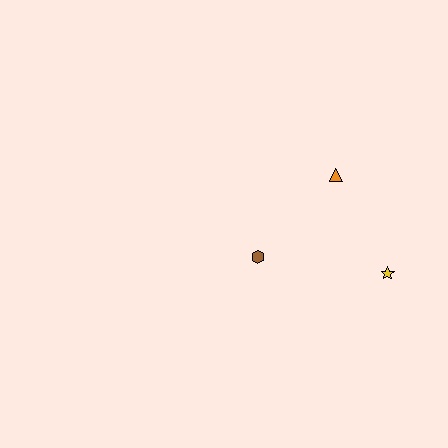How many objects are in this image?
There are 3 objects.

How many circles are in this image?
There are no circles.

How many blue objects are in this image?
There are no blue objects.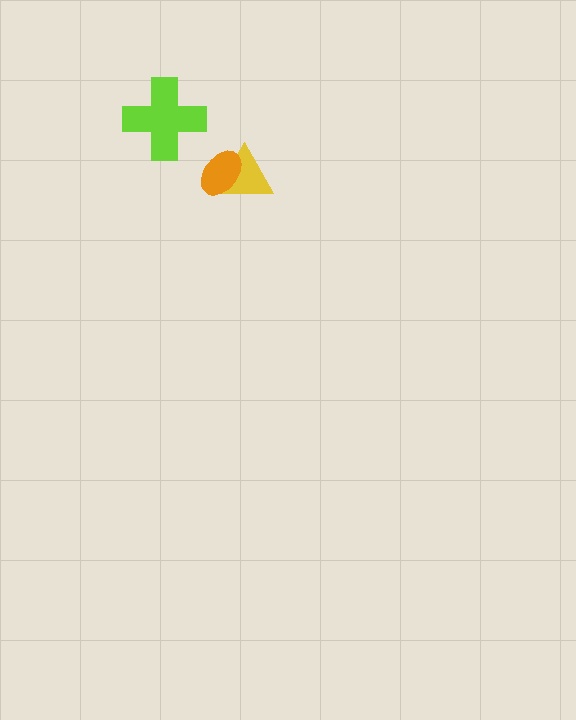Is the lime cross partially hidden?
No, no other shape covers it.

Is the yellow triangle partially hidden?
Yes, it is partially covered by another shape.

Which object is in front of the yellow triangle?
The orange ellipse is in front of the yellow triangle.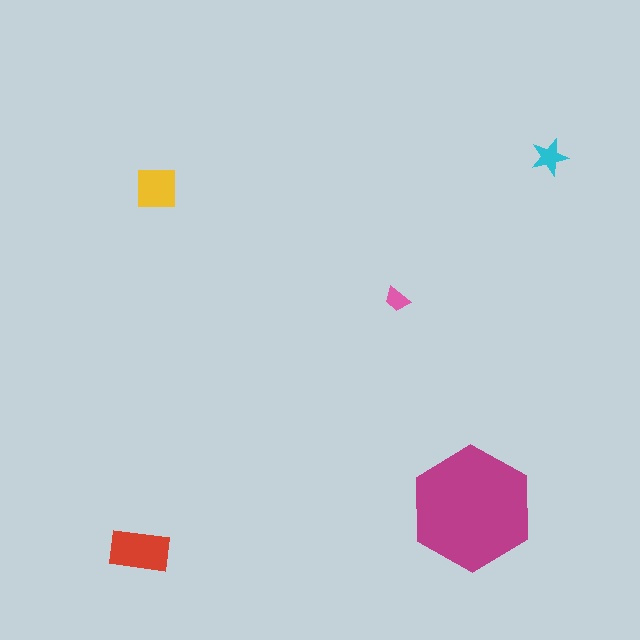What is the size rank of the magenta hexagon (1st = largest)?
1st.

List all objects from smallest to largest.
The pink trapezoid, the cyan star, the yellow square, the red rectangle, the magenta hexagon.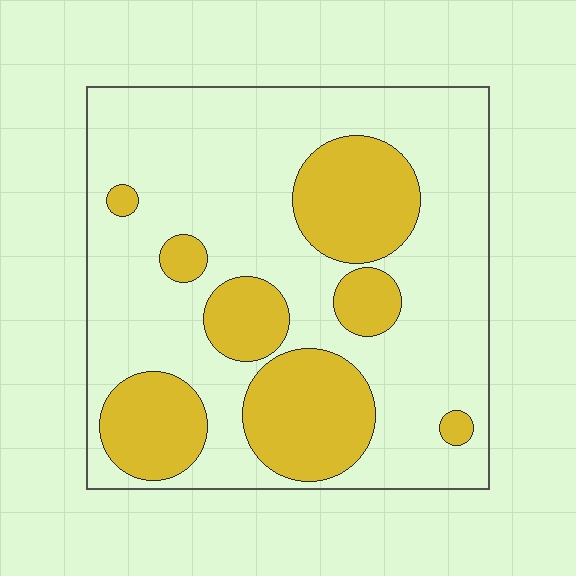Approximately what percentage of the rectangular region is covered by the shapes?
Approximately 30%.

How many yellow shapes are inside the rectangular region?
8.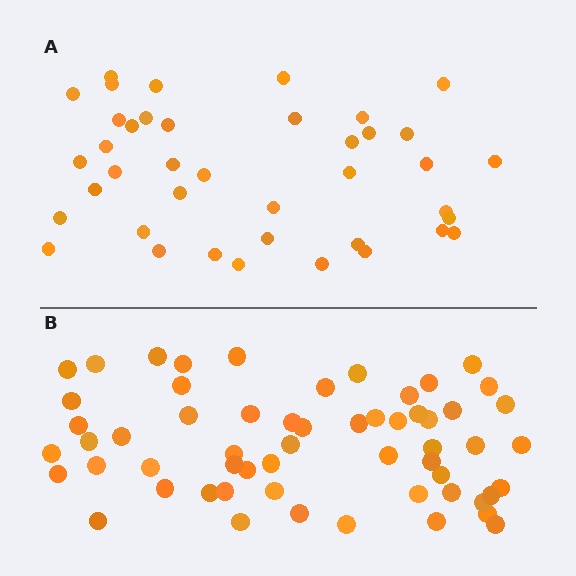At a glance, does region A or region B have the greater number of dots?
Region B (the bottom region) has more dots.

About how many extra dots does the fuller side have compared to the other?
Region B has approximately 20 more dots than region A.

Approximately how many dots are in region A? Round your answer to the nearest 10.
About 40 dots.